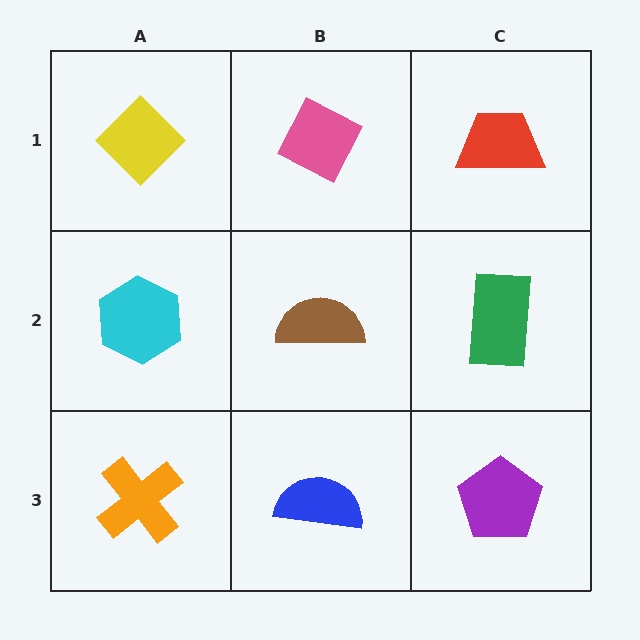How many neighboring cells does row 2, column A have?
3.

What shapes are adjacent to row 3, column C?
A green rectangle (row 2, column C), a blue semicircle (row 3, column B).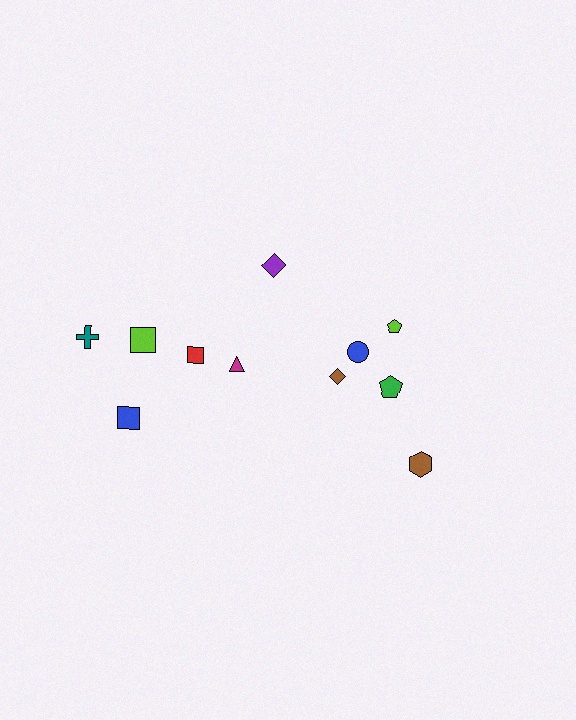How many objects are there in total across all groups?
There are 12 objects.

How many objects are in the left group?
There are 7 objects.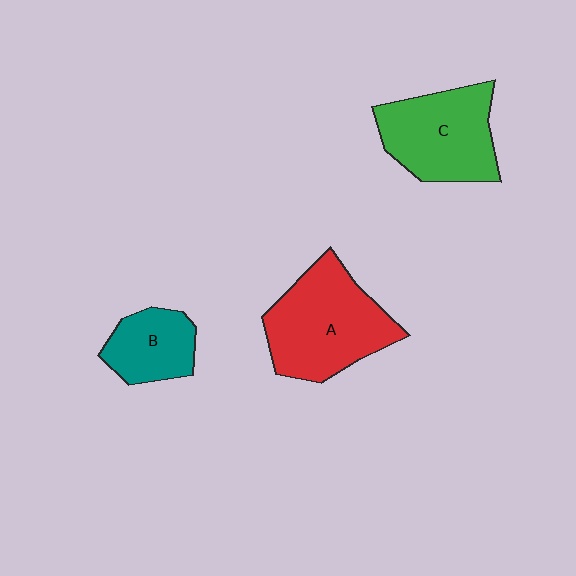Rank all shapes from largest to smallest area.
From largest to smallest: A (red), C (green), B (teal).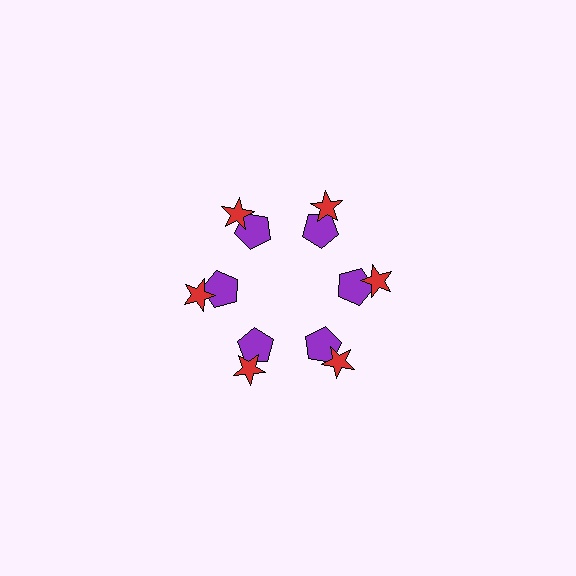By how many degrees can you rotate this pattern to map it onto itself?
The pattern maps onto itself every 60 degrees of rotation.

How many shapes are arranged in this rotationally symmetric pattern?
There are 12 shapes, arranged in 6 groups of 2.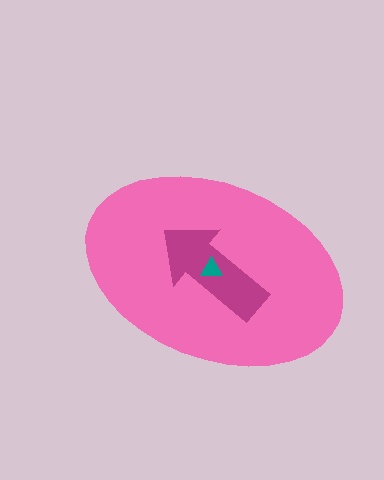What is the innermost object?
The teal triangle.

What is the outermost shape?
The pink ellipse.